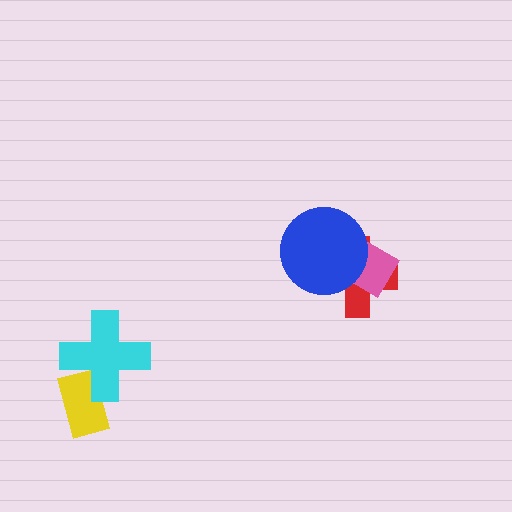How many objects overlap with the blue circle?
2 objects overlap with the blue circle.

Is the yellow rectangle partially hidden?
Yes, it is partially covered by another shape.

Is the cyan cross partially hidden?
No, no other shape covers it.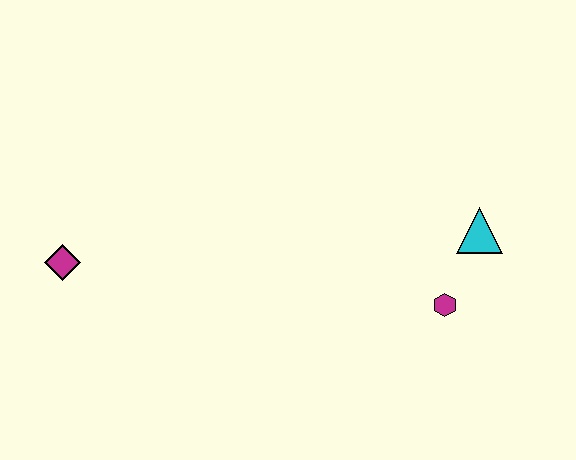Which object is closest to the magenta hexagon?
The cyan triangle is closest to the magenta hexagon.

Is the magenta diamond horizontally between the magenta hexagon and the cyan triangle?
No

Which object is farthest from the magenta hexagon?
The magenta diamond is farthest from the magenta hexagon.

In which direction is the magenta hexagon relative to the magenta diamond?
The magenta hexagon is to the right of the magenta diamond.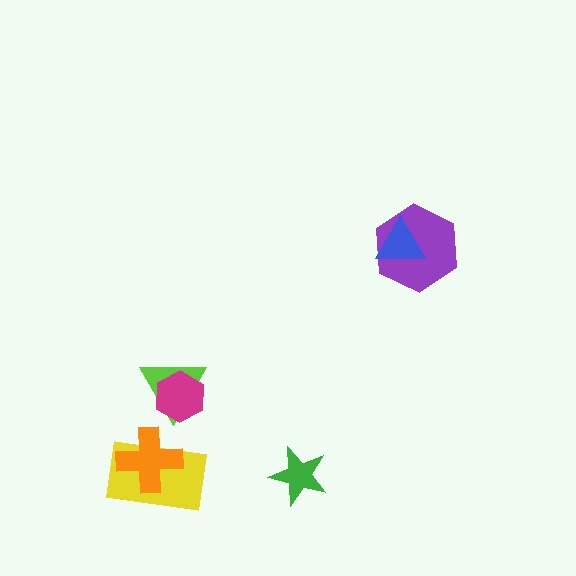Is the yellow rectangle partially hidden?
Yes, it is partially covered by another shape.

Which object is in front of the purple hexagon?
The blue triangle is in front of the purple hexagon.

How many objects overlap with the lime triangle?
1 object overlaps with the lime triangle.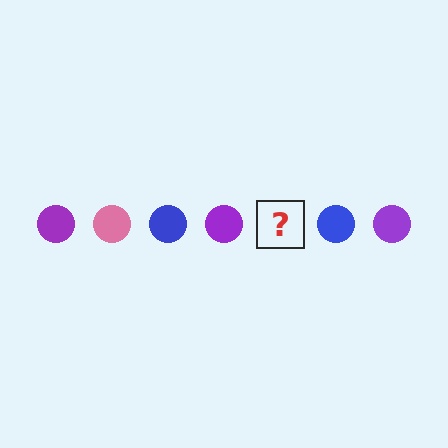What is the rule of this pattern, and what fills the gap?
The rule is that the pattern cycles through purple, pink, blue circles. The gap should be filled with a pink circle.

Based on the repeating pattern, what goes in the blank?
The blank should be a pink circle.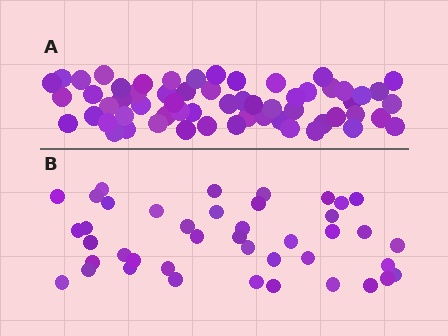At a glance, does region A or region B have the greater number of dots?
Region A (the top region) has more dots.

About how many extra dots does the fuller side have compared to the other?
Region A has approximately 20 more dots than region B.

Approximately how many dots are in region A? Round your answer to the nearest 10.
About 60 dots.